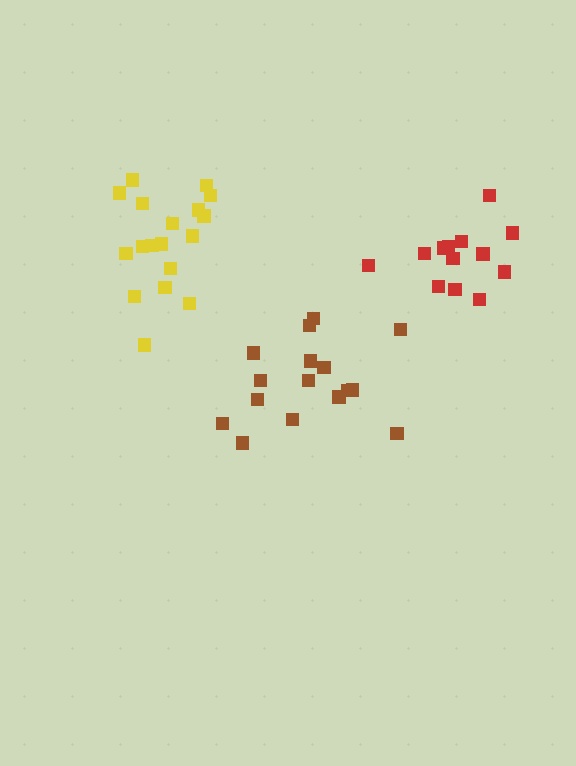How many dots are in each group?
Group 1: 13 dots, Group 2: 18 dots, Group 3: 16 dots (47 total).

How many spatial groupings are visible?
There are 3 spatial groupings.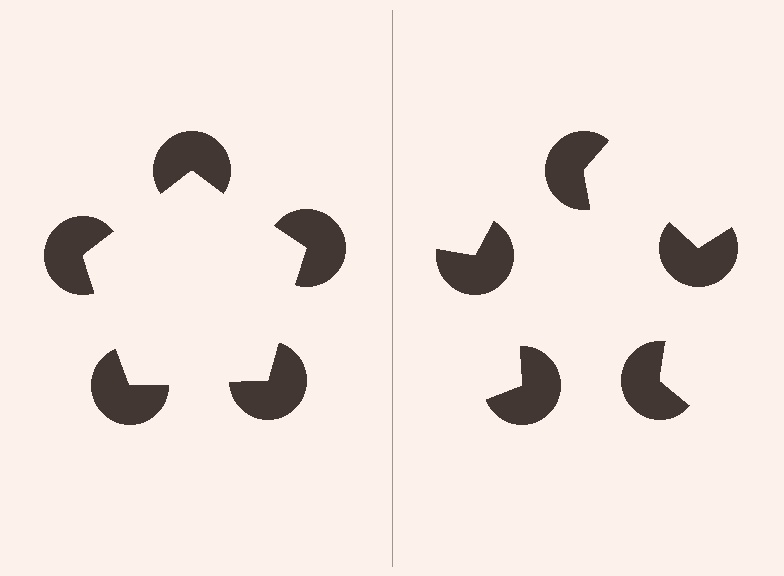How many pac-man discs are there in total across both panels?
10 — 5 on each side.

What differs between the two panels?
The pac-man discs are positioned identically on both sides; only the wedge orientations differ. On the left they align to a pentagon; on the right they are misaligned.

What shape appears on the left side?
An illusory pentagon.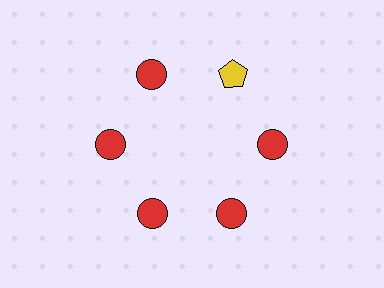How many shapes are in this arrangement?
There are 6 shapes arranged in a ring pattern.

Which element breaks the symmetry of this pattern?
The yellow pentagon at roughly the 1 o'clock position breaks the symmetry. All other shapes are red circles.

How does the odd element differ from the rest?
It differs in both color (yellow instead of red) and shape (pentagon instead of circle).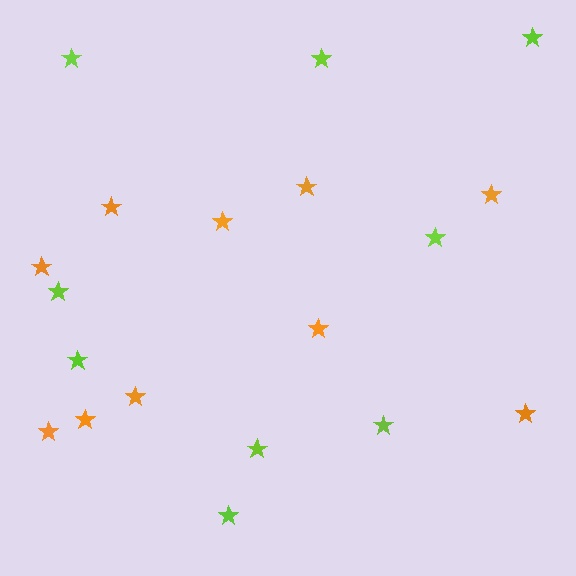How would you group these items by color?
There are 2 groups: one group of lime stars (9) and one group of orange stars (10).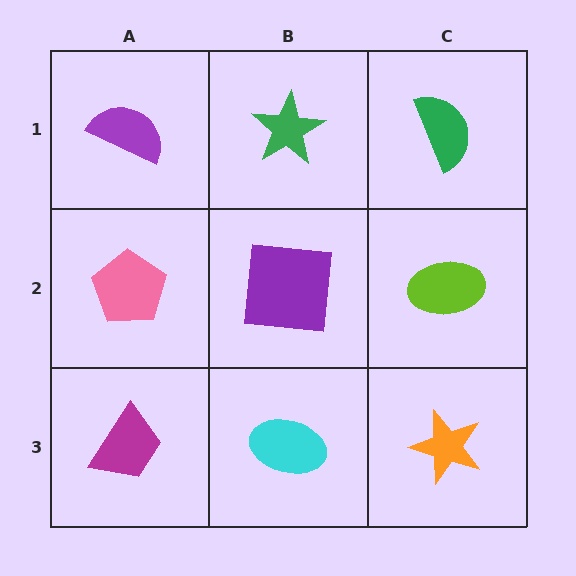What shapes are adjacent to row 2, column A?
A purple semicircle (row 1, column A), a magenta trapezoid (row 3, column A), a purple square (row 2, column B).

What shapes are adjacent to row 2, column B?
A green star (row 1, column B), a cyan ellipse (row 3, column B), a pink pentagon (row 2, column A), a lime ellipse (row 2, column C).